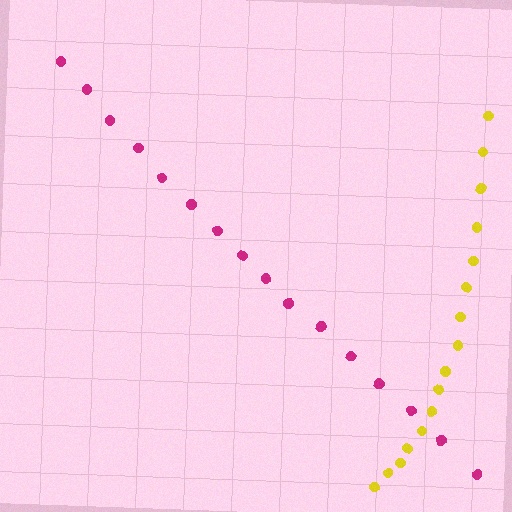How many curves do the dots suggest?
There are 2 distinct paths.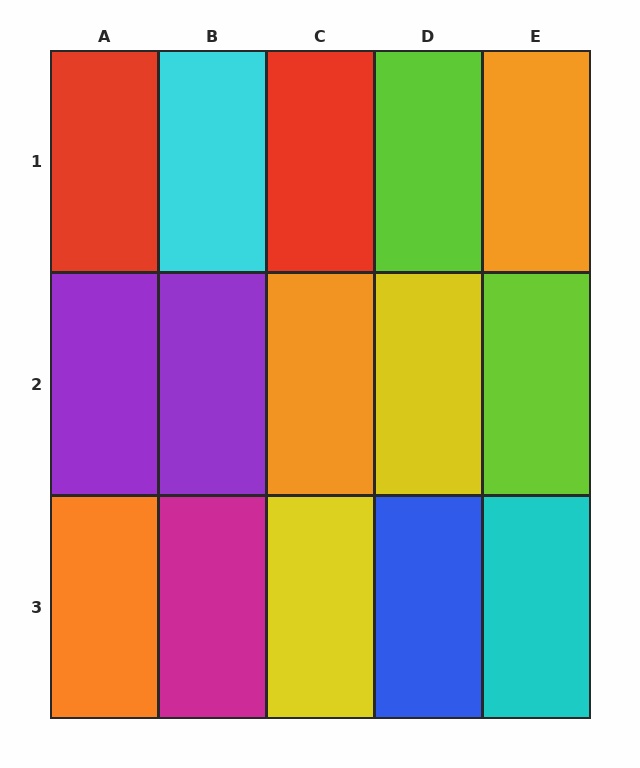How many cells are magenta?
1 cell is magenta.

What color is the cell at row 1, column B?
Cyan.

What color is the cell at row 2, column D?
Yellow.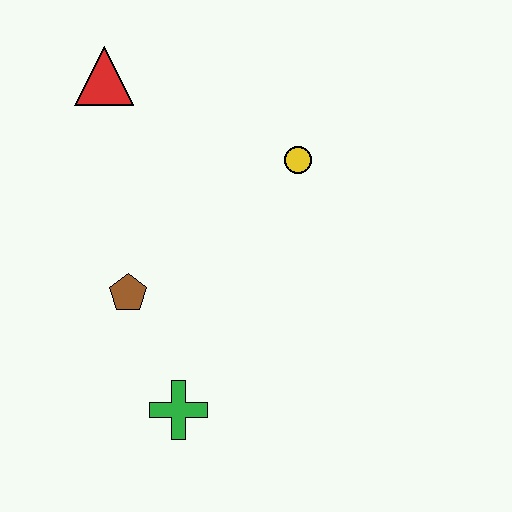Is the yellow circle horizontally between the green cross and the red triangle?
No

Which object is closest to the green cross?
The brown pentagon is closest to the green cross.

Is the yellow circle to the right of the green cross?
Yes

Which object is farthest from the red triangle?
The green cross is farthest from the red triangle.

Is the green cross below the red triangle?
Yes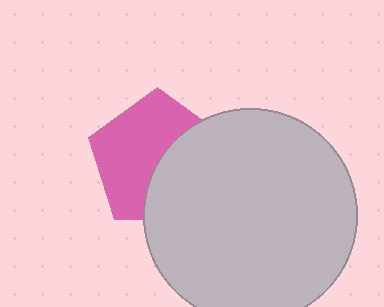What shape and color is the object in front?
The object in front is a light gray circle.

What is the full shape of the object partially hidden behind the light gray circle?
The partially hidden object is a pink pentagon.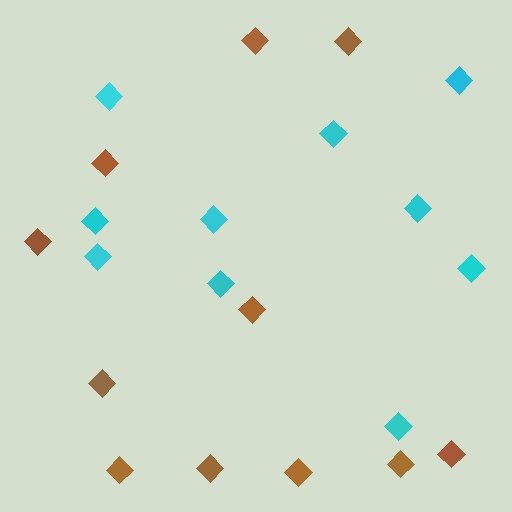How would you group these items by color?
There are 2 groups: one group of cyan diamonds (10) and one group of brown diamonds (11).